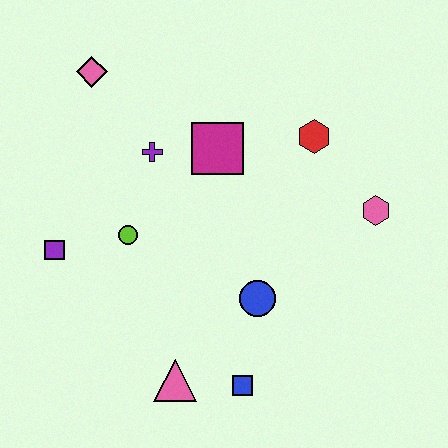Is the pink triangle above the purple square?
No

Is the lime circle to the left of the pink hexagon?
Yes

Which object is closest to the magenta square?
The purple cross is closest to the magenta square.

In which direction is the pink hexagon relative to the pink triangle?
The pink hexagon is to the right of the pink triangle.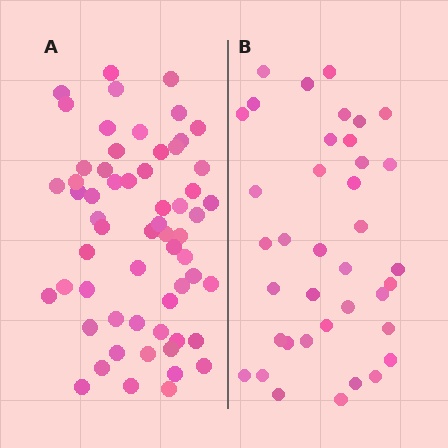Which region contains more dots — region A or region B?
Region A (the left region) has more dots.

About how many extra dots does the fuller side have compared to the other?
Region A has approximately 20 more dots than region B.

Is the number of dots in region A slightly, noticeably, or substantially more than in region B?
Region A has substantially more. The ratio is roughly 1.6 to 1.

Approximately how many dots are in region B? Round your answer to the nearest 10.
About 40 dots. (The exact count is 38, which rounds to 40.)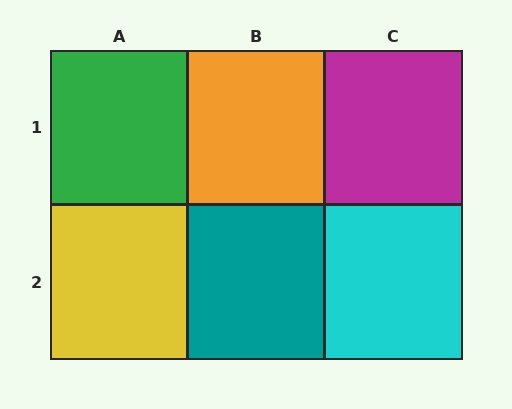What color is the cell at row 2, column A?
Yellow.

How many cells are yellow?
1 cell is yellow.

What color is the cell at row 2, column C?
Cyan.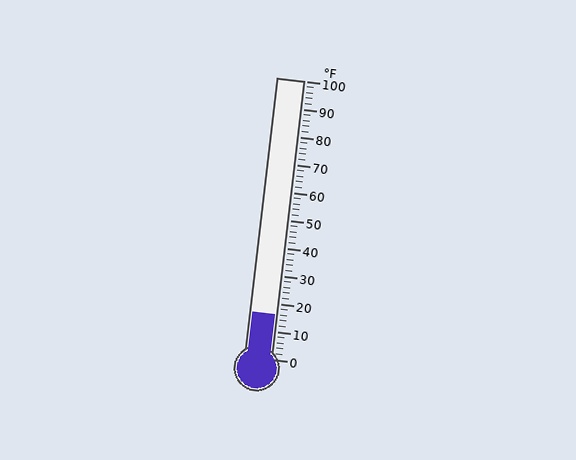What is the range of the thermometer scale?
The thermometer scale ranges from 0°F to 100°F.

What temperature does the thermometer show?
The thermometer shows approximately 16°F.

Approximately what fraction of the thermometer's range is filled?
The thermometer is filled to approximately 15% of its range.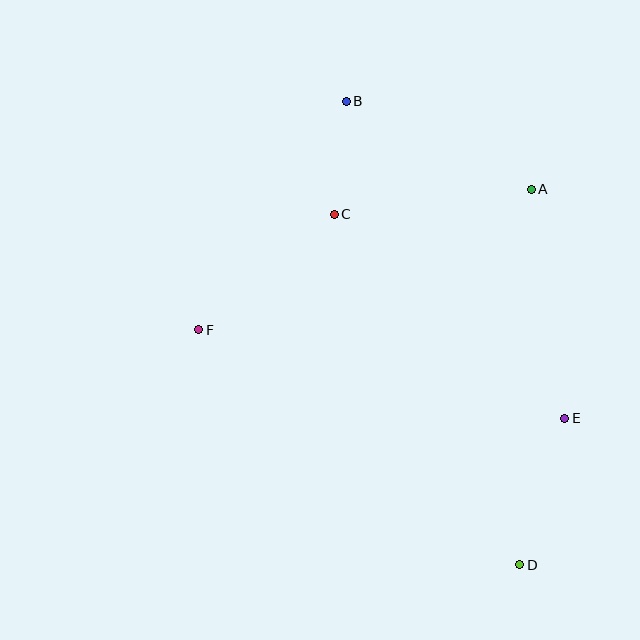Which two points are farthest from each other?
Points B and D are farthest from each other.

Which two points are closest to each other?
Points B and C are closest to each other.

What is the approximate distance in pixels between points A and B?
The distance between A and B is approximately 205 pixels.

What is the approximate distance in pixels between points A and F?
The distance between A and F is approximately 361 pixels.